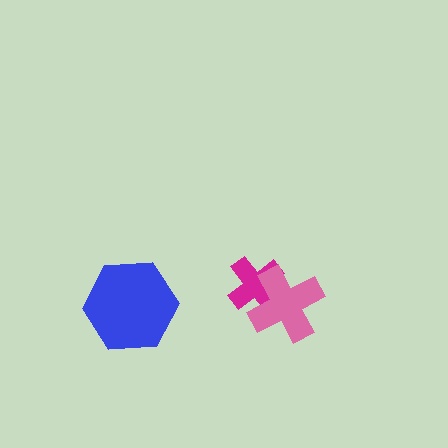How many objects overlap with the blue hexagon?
0 objects overlap with the blue hexagon.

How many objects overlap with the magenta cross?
1 object overlaps with the magenta cross.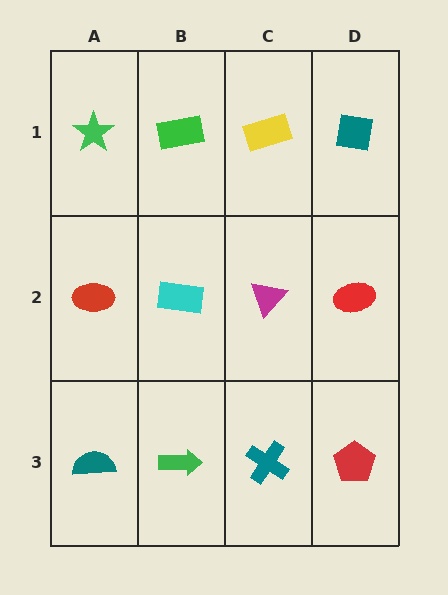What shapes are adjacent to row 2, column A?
A green star (row 1, column A), a teal semicircle (row 3, column A), a cyan rectangle (row 2, column B).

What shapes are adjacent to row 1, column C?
A magenta triangle (row 2, column C), a green rectangle (row 1, column B), a teal square (row 1, column D).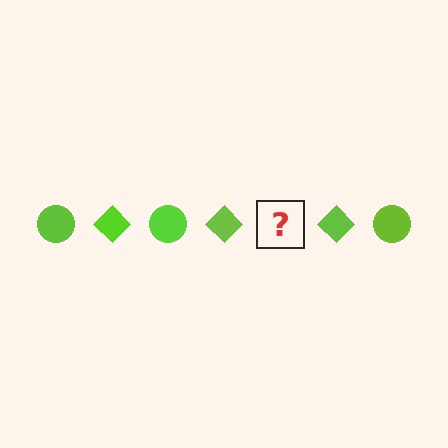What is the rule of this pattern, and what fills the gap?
The rule is that the pattern cycles through circle, diamond shapes in lime. The gap should be filled with a lime circle.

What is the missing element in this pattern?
The missing element is a lime circle.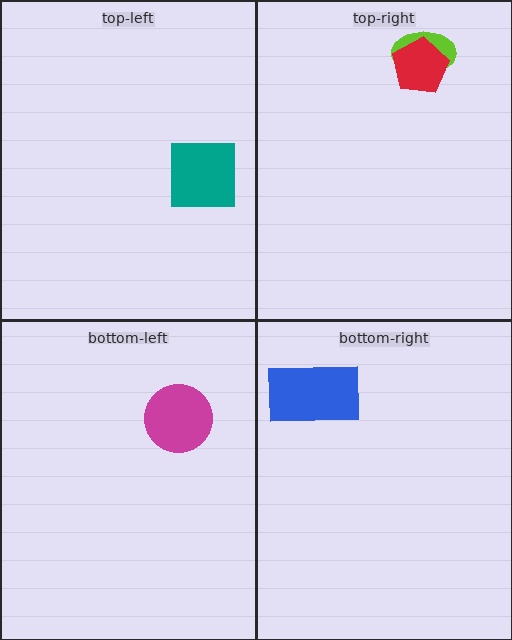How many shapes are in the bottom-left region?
1.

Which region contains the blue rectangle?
The bottom-right region.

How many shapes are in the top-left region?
1.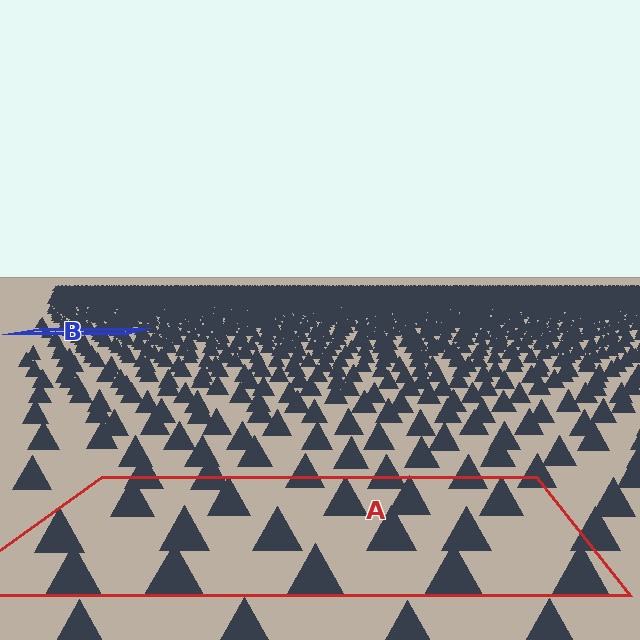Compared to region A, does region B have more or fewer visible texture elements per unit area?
Region B has more texture elements per unit area — they are packed more densely because it is farther away.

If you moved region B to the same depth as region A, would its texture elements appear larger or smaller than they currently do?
They would appear larger. At a closer depth, the same texture elements are projected at a bigger on-screen size.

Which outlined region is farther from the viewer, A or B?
Region B is farther from the viewer — the texture elements inside it appear smaller and more densely packed.